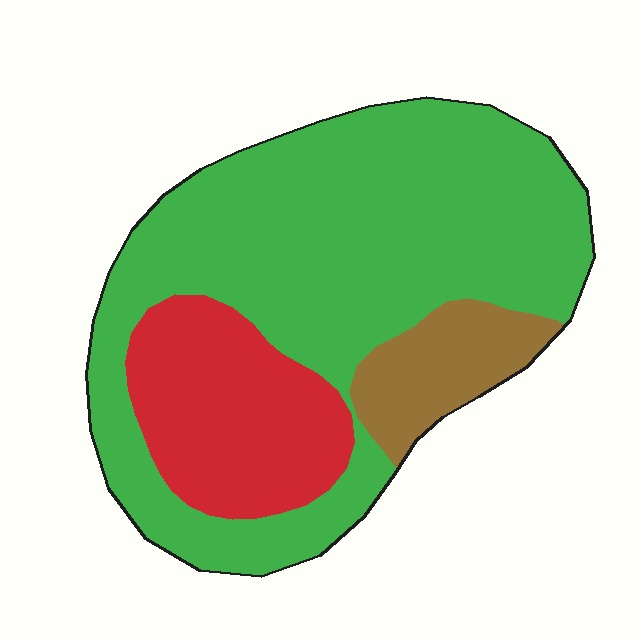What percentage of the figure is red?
Red covers 22% of the figure.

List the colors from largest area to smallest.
From largest to smallest: green, red, brown.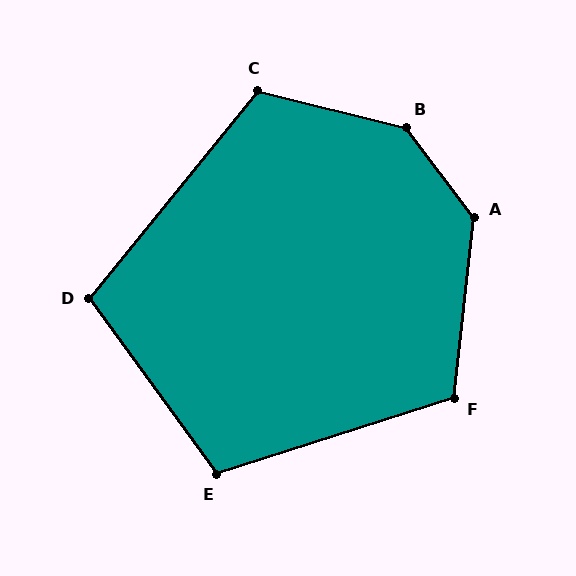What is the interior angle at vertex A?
Approximately 136 degrees (obtuse).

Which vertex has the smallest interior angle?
D, at approximately 105 degrees.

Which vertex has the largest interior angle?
B, at approximately 141 degrees.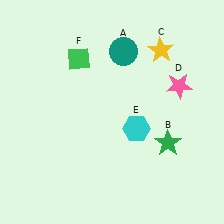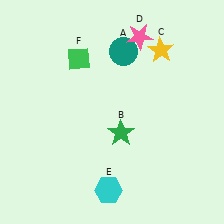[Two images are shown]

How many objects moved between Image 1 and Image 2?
3 objects moved between the two images.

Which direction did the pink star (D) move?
The pink star (D) moved up.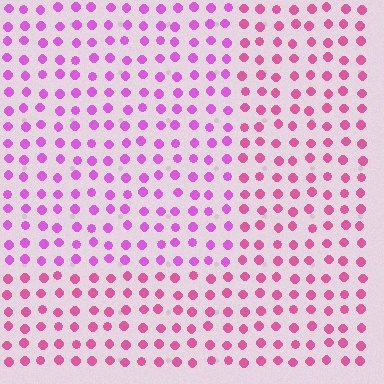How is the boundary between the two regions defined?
The boundary is defined purely by a slight shift in hue (about 29 degrees). Spacing, size, and orientation are identical on both sides.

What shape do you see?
I see a rectangle.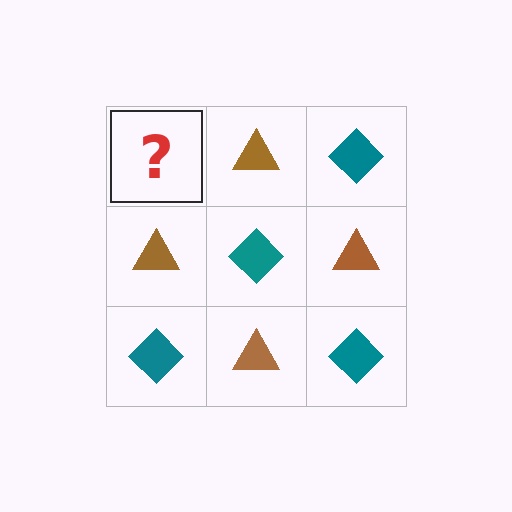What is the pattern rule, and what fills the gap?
The rule is that it alternates teal diamond and brown triangle in a checkerboard pattern. The gap should be filled with a teal diamond.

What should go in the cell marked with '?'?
The missing cell should contain a teal diamond.